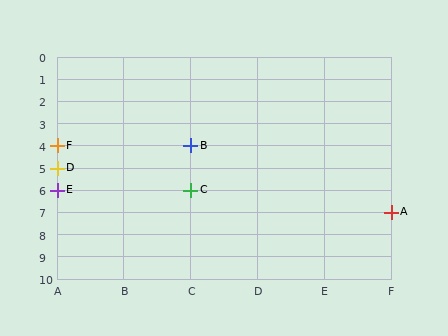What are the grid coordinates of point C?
Point C is at grid coordinates (C, 6).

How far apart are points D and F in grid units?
Points D and F are 1 row apart.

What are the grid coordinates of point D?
Point D is at grid coordinates (A, 5).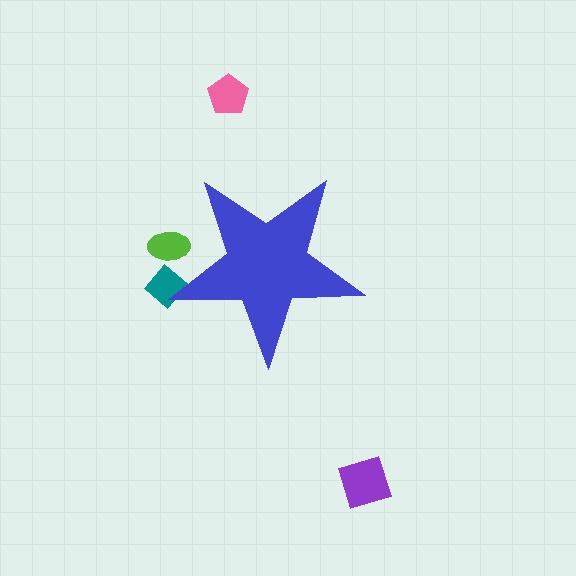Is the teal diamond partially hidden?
Yes, the teal diamond is partially hidden behind the blue star.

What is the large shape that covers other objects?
A blue star.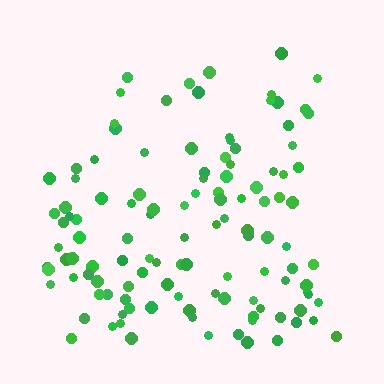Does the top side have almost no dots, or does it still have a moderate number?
Still a moderate number, just noticeably fewer than the bottom.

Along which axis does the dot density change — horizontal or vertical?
Vertical.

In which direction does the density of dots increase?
From top to bottom, with the bottom side densest.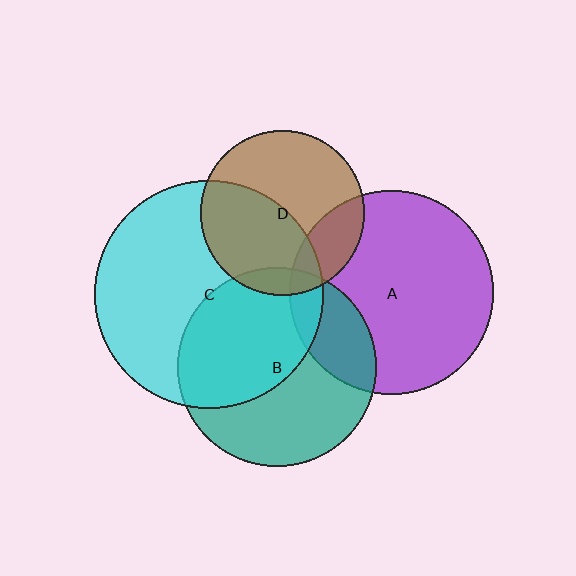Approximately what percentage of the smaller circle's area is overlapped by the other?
Approximately 10%.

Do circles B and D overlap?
Yes.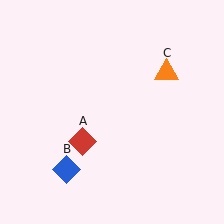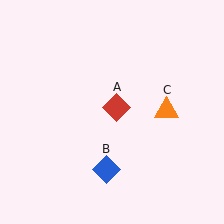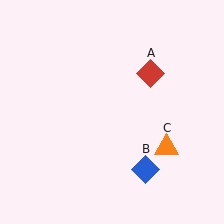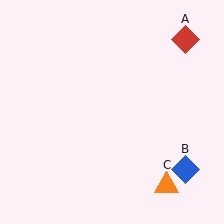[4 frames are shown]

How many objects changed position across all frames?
3 objects changed position: red diamond (object A), blue diamond (object B), orange triangle (object C).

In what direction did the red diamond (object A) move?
The red diamond (object A) moved up and to the right.